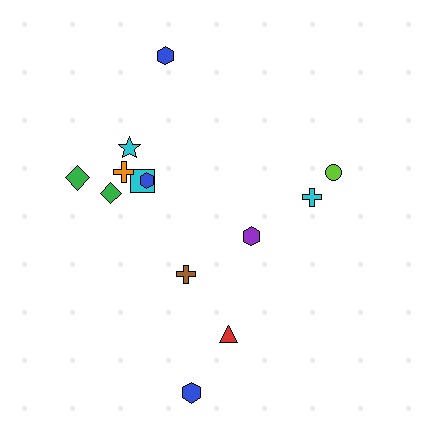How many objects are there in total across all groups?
There are 13 objects.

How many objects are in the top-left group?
There are 7 objects.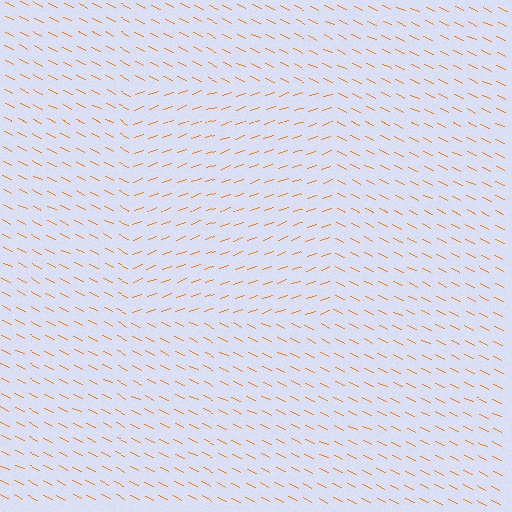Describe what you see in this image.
The image is filled with small orange line segments. A rectangle region in the image has lines oriented differently from the surrounding lines, creating a visible texture boundary.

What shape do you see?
I see a rectangle.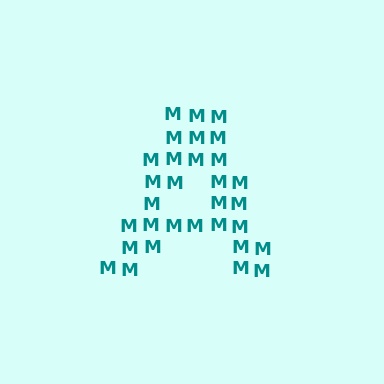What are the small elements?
The small elements are letter M's.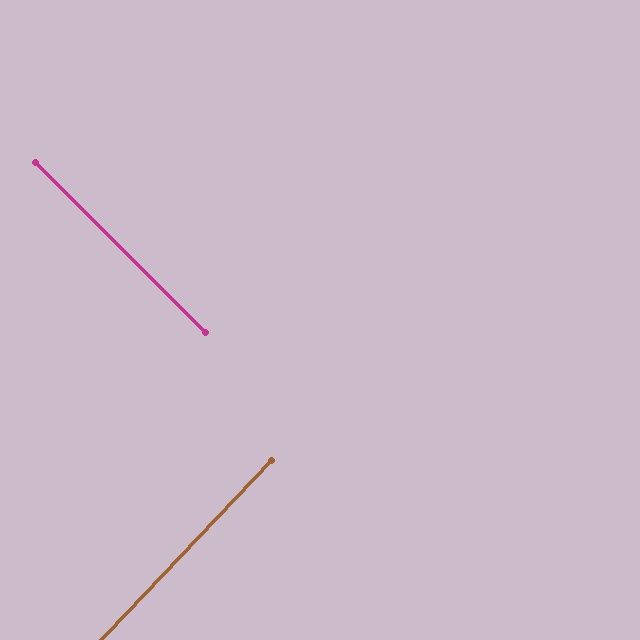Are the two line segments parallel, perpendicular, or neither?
Perpendicular — they meet at approximately 88°.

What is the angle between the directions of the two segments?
Approximately 88 degrees.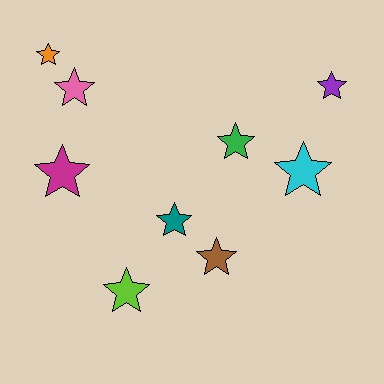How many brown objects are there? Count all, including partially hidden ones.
There is 1 brown object.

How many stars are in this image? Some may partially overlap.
There are 9 stars.